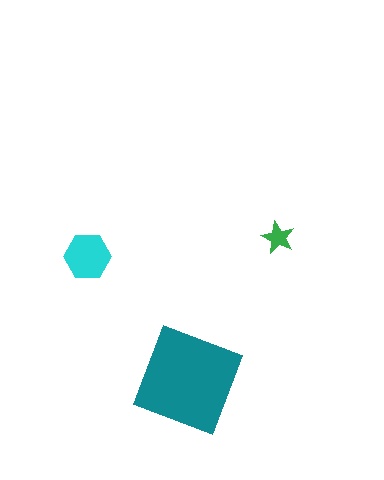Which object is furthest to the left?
The cyan hexagon is leftmost.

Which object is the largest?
The teal diamond.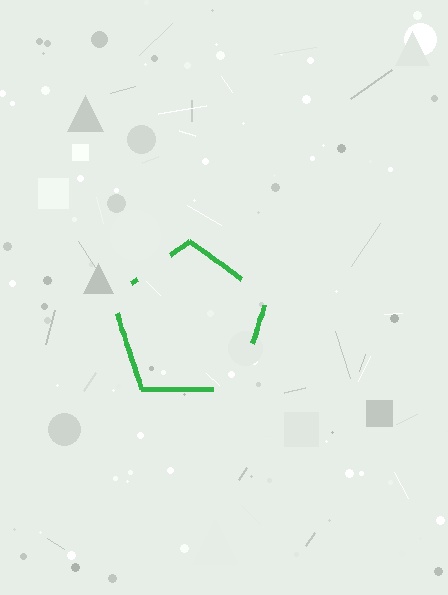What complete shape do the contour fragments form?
The contour fragments form a pentagon.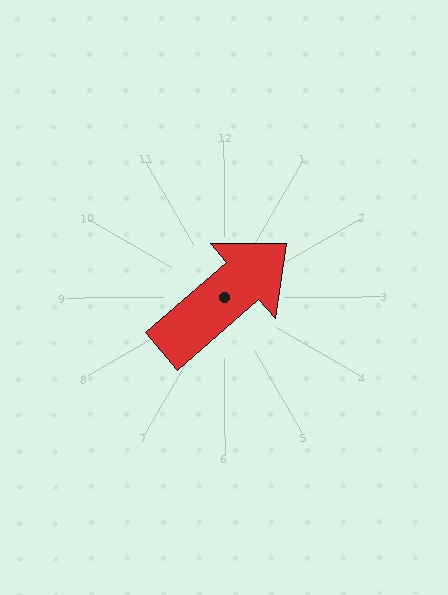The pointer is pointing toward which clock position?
Roughly 2 o'clock.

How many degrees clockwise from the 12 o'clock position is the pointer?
Approximately 49 degrees.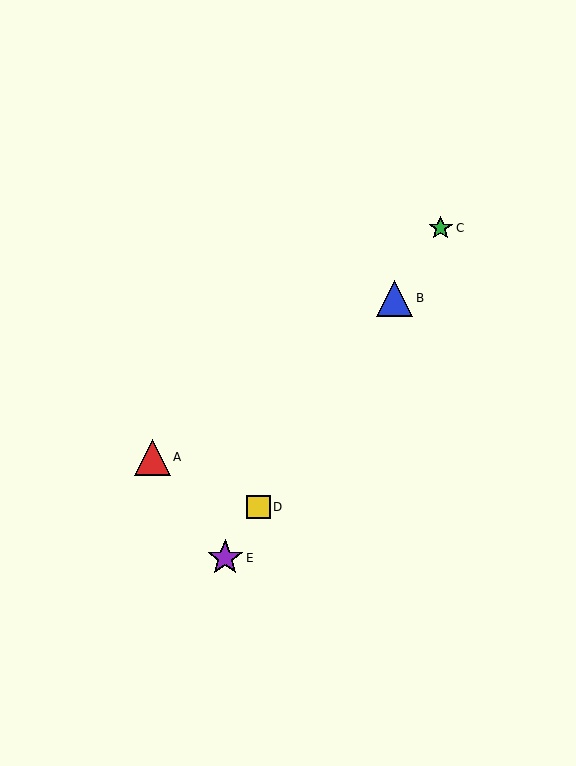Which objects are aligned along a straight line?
Objects B, C, D, E are aligned along a straight line.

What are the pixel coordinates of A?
Object A is at (152, 457).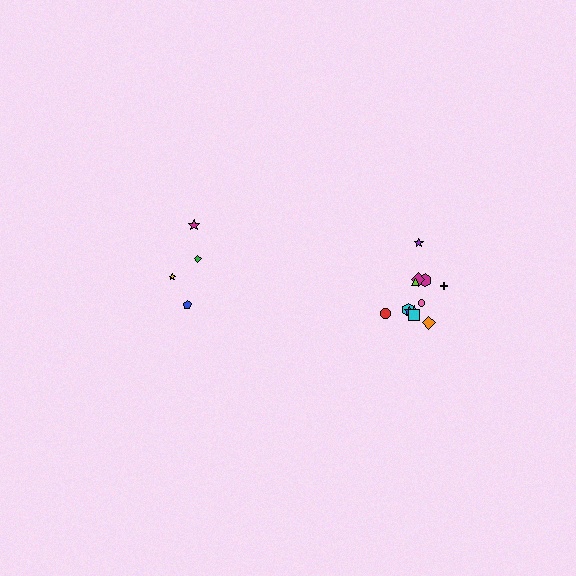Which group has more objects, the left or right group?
The right group.